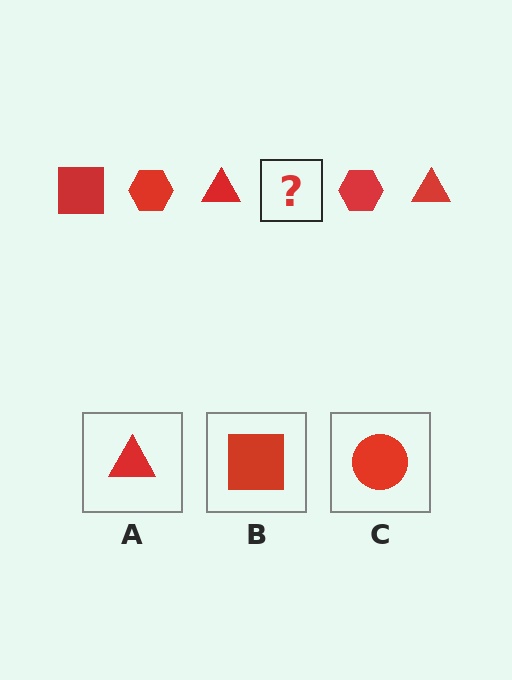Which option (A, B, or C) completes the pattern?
B.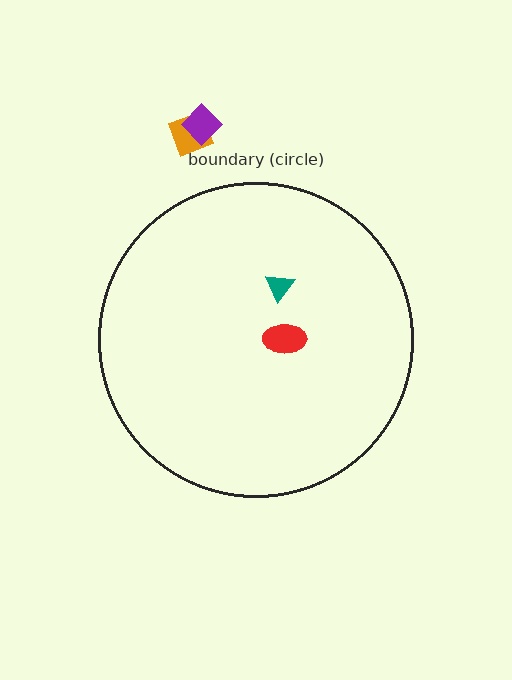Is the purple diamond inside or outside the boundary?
Outside.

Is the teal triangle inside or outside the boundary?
Inside.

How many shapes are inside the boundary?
2 inside, 2 outside.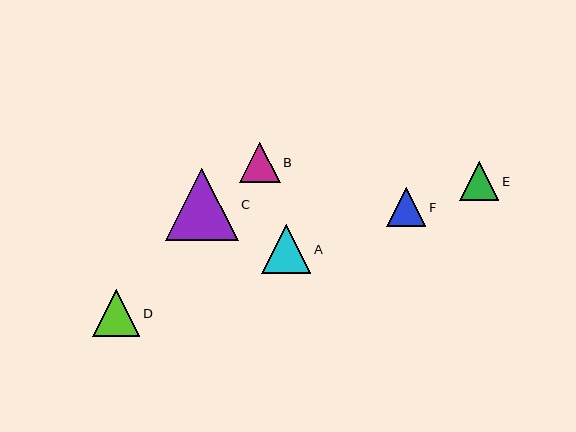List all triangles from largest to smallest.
From largest to smallest: C, A, D, B, F, E.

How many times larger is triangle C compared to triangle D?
Triangle C is approximately 1.5 times the size of triangle D.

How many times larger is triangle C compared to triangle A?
Triangle C is approximately 1.5 times the size of triangle A.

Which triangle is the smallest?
Triangle E is the smallest with a size of approximately 39 pixels.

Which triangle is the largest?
Triangle C is the largest with a size of approximately 73 pixels.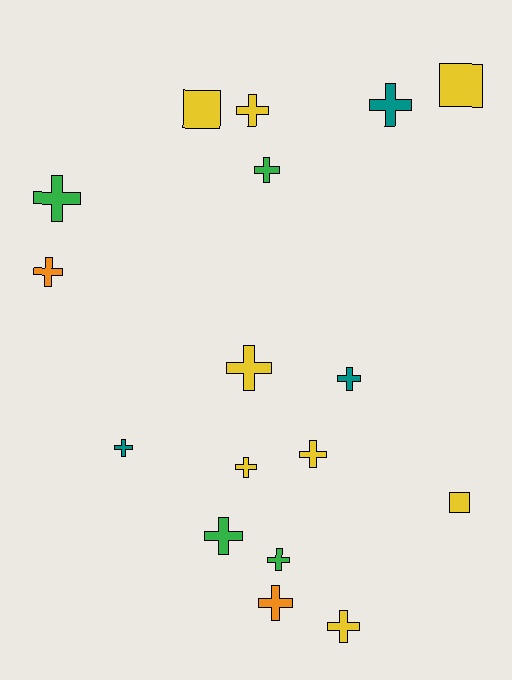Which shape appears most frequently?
Cross, with 14 objects.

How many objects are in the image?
There are 17 objects.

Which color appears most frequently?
Yellow, with 8 objects.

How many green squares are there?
There are no green squares.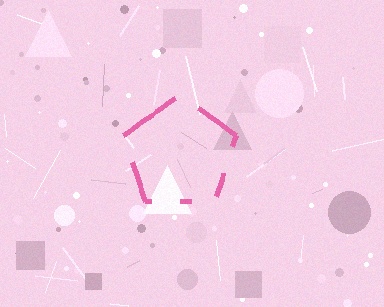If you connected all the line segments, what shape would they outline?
They would outline a pentagon.